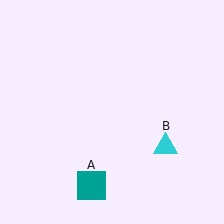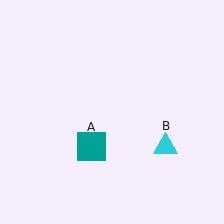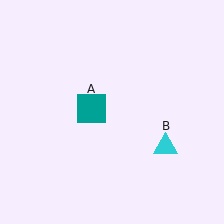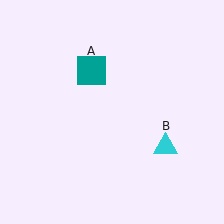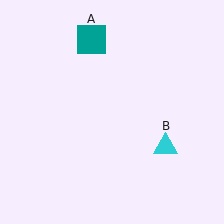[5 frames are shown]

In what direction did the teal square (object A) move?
The teal square (object A) moved up.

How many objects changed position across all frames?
1 object changed position: teal square (object A).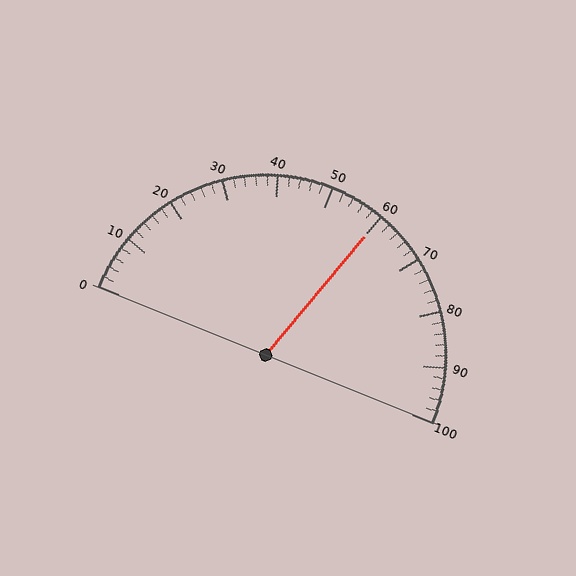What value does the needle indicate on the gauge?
The needle indicates approximately 60.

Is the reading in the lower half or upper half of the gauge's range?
The reading is in the upper half of the range (0 to 100).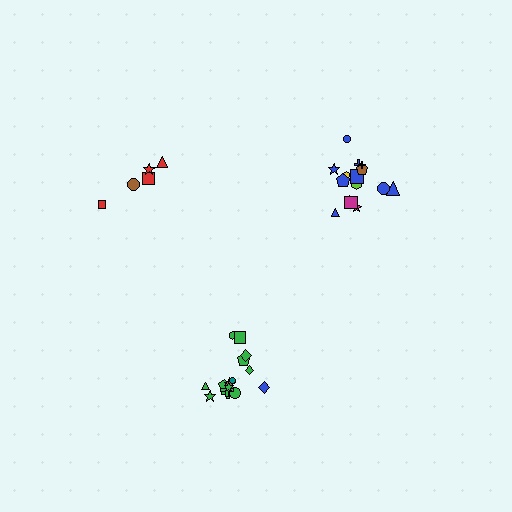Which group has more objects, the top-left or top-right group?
The top-right group.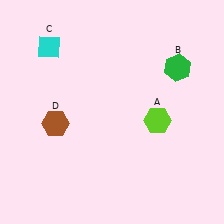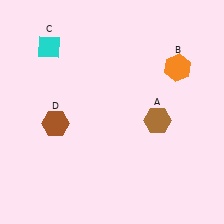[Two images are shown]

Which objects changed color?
A changed from lime to brown. B changed from green to orange.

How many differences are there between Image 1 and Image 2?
There are 2 differences between the two images.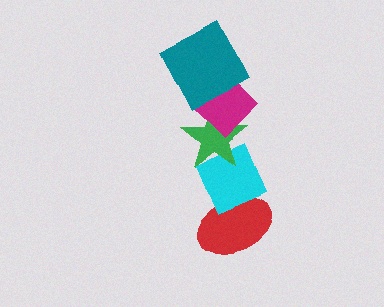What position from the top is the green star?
The green star is 3rd from the top.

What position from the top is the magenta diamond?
The magenta diamond is 2nd from the top.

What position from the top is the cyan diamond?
The cyan diamond is 4th from the top.